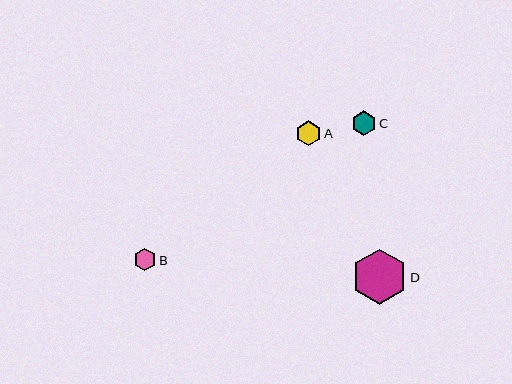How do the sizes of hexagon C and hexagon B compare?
Hexagon C and hexagon B are approximately the same size.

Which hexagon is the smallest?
Hexagon B is the smallest with a size of approximately 23 pixels.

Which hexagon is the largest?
Hexagon D is the largest with a size of approximately 55 pixels.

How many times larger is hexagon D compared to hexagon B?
Hexagon D is approximately 2.4 times the size of hexagon B.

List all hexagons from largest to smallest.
From largest to smallest: D, A, C, B.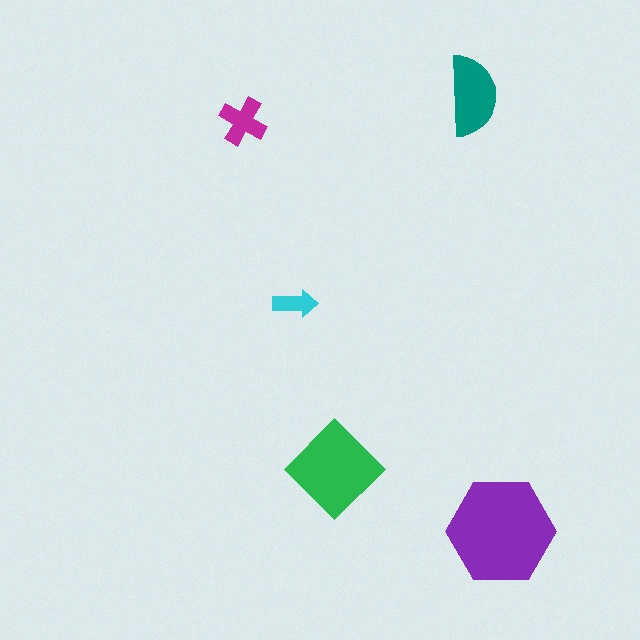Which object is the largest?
The purple hexagon.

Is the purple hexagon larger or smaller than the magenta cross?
Larger.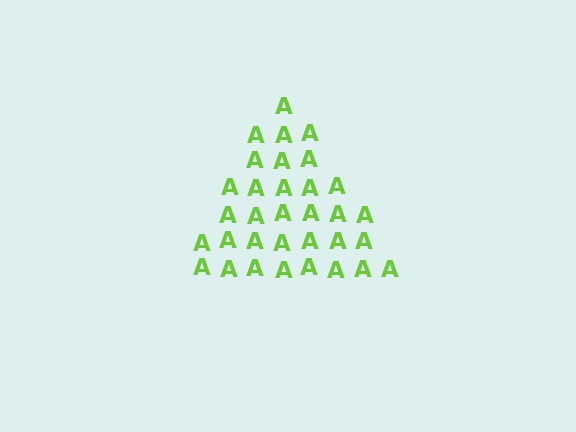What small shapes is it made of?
It is made of small letter A's.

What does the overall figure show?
The overall figure shows a triangle.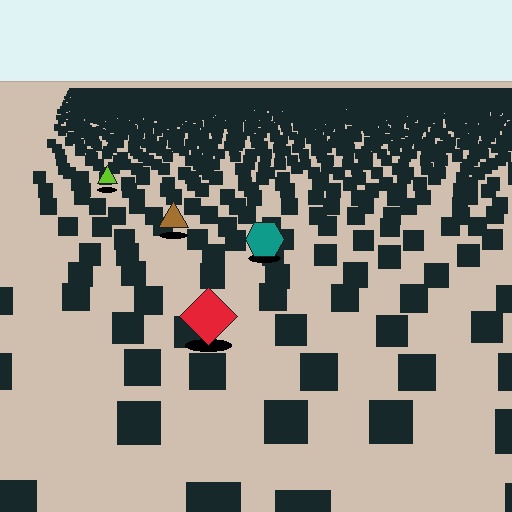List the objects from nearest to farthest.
From nearest to farthest: the red diamond, the teal hexagon, the brown triangle, the lime triangle.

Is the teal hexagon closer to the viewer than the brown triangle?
Yes. The teal hexagon is closer — you can tell from the texture gradient: the ground texture is coarser near it.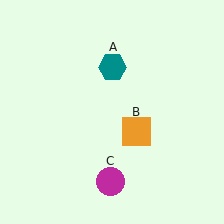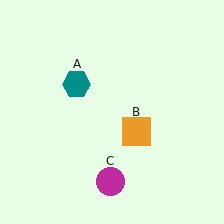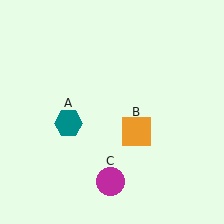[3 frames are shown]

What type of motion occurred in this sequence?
The teal hexagon (object A) rotated counterclockwise around the center of the scene.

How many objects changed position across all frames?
1 object changed position: teal hexagon (object A).